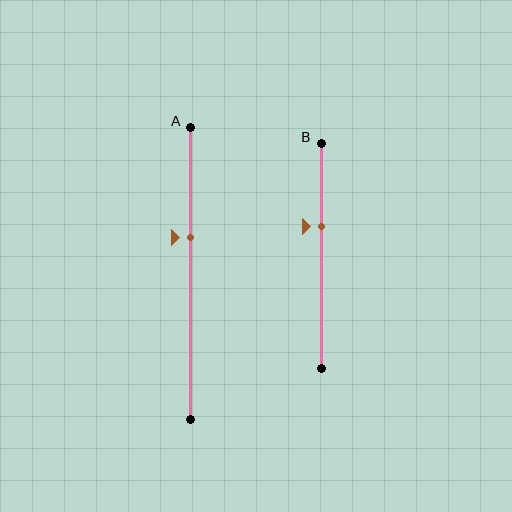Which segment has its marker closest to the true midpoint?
Segment A has its marker closest to the true midpoint.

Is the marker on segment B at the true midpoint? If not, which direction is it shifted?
No, the marker on segment B is shifted upward by about 13% of the segment length.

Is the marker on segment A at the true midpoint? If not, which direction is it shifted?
No, the marker on segment A is shifted upward by about 13% of the segment length.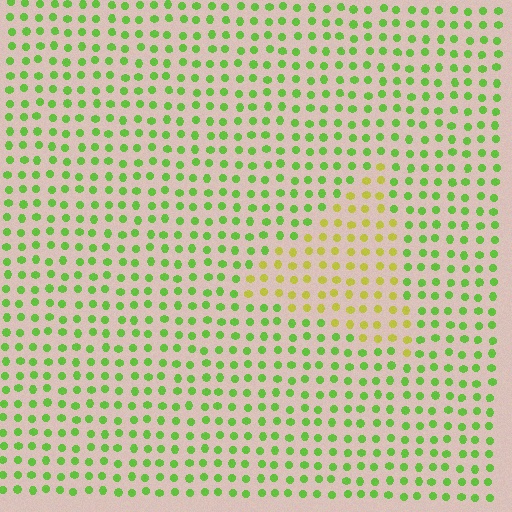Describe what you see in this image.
The image is filled with small lime elements in a uniform arrangement. A triangle-shaped region is visible where the elements are tinted to a slightly different hue, forming a subtle color boundary.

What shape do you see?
I see a triangle.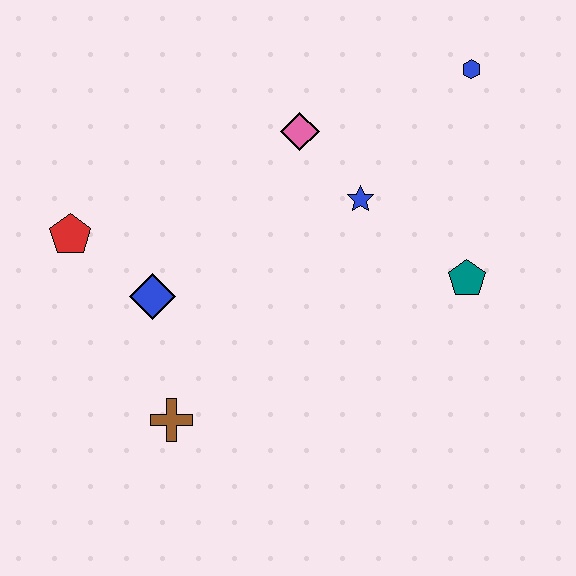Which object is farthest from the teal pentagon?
The red pentagon is farthest from the teal pentagon.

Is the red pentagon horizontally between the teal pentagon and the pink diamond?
No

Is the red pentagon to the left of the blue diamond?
Yes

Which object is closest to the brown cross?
The blue diamond is closest to the brown cross.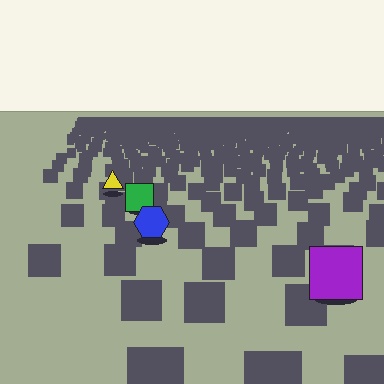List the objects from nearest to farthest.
From nearest to farthest: the purple square, the blue hexagon, the green square, the yellow triangle.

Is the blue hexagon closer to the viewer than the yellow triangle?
Yes. The blue hexagon is closer — you can tell from the texture gradient: the ground texture is coarser near it.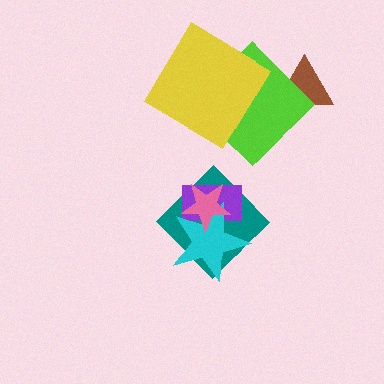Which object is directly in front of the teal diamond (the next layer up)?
The purple rectangle is directly in front of the teal diamond.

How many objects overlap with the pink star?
3 objects overlap with the pink star.